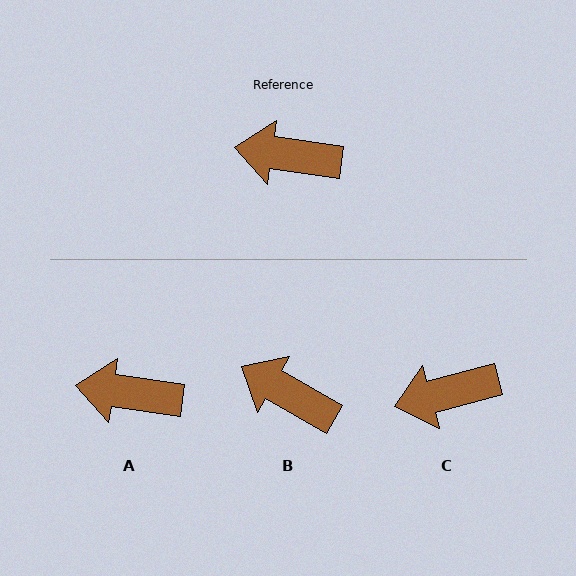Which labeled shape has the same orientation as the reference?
A.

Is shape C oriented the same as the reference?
No, it is off by about 23 degrees.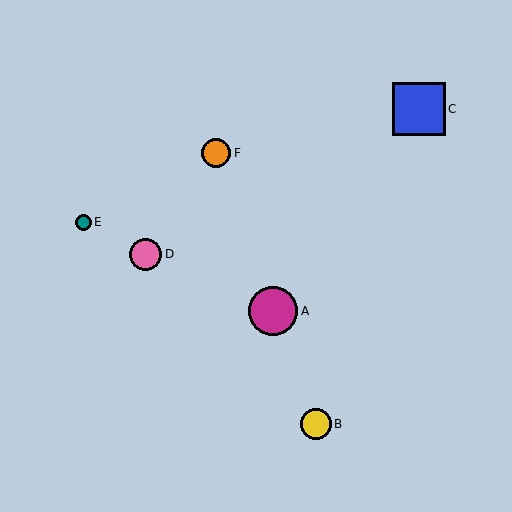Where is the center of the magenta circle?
The center of the magenta circle is at (273, 311).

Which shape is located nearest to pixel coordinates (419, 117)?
The blue square (labeled C) at (419, 109) is nearest to that location.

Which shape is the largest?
The blue square (labeled C) is the largest.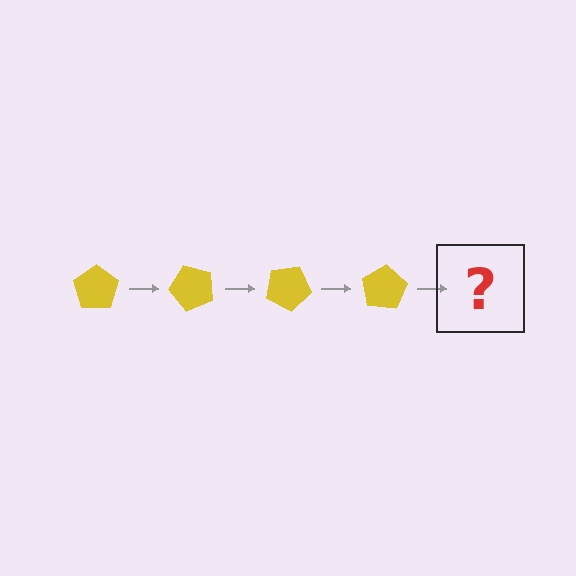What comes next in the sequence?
The next element should be a yellow pentagon rotated 200 degrees.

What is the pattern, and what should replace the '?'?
The pattern is that the pentagon rotates 50 degrees each step. The '?' should be a yellow pentagon rotated 200 degrees.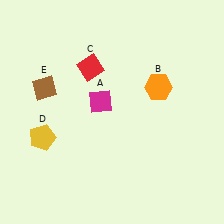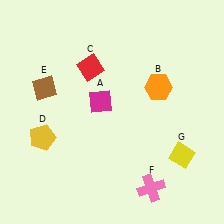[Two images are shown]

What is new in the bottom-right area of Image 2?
A pink cross (F) was added in the bottom-right area of Image 2.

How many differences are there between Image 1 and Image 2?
There are 2 differences between the two images.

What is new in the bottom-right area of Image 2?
A yellow diamond (G) was added in the bottom-right area of Image 2.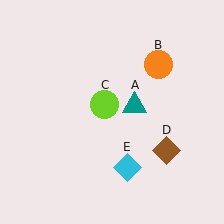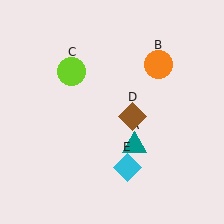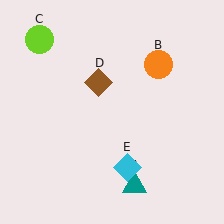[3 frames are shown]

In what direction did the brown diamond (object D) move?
The brown diamond (object D) moved up and to the left.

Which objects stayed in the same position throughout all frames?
Orange circle (object B) and cyan diamond (object E) remained stationary.